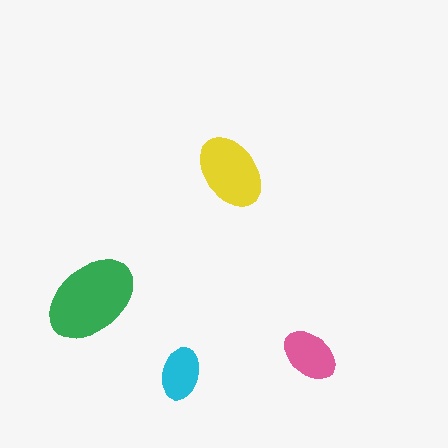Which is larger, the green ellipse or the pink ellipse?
The green one.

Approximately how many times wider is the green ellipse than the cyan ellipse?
About 2 times wider.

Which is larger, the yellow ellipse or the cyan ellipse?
The yellow one.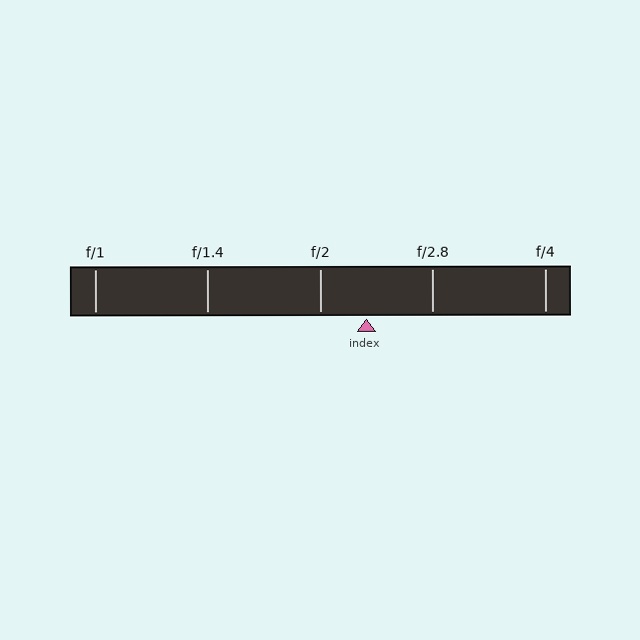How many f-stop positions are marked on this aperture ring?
There are 5 f-stop positions marked.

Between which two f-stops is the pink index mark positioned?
The index mark is between f/2 and f/2.8.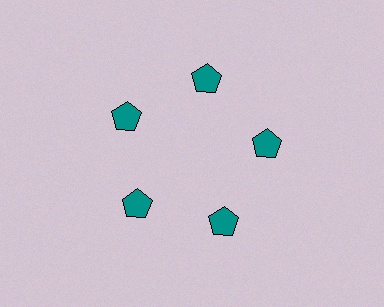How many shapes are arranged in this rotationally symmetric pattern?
There are 5 shapes, arranged in 5 groups of 1.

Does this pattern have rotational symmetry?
Yes, this pattern has 5-fold rotational symmetry. It looks the same after rotating 72 degrees around the center.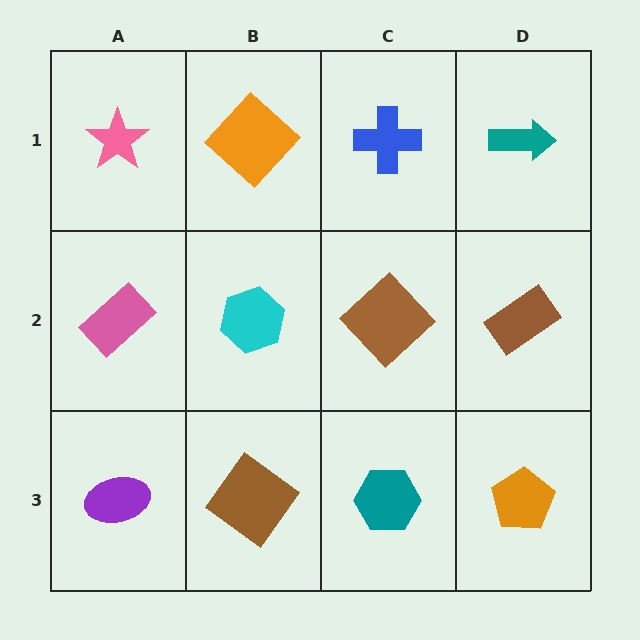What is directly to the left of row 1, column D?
A blue cross.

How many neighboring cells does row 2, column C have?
4.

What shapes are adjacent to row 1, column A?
A pink rectangle (row 2, column A), an orange diamond (row 1, column B).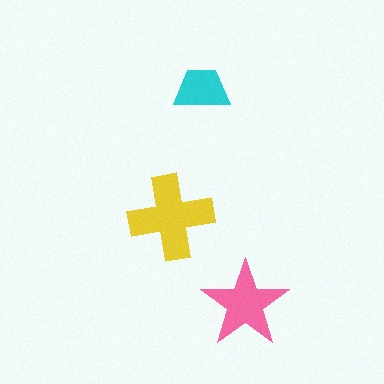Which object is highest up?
The cyan trapezoid is topmost.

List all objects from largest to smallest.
The yellow cross, the pink star, the cyan trapezoid.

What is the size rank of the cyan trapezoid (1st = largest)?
3rd.